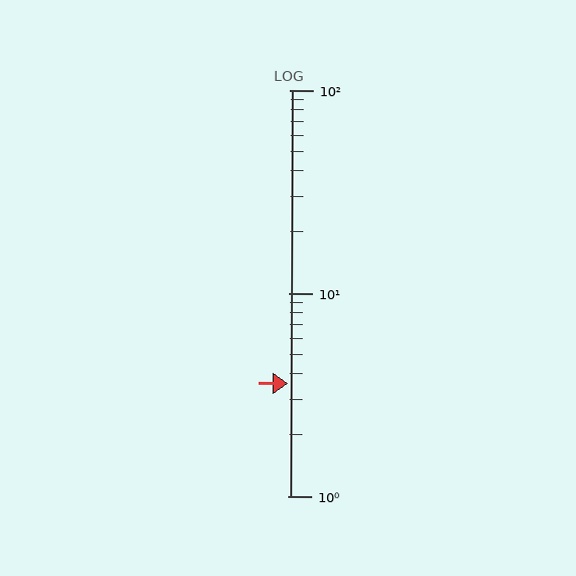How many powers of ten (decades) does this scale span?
The scale spans 2 decades, from 1 to 100.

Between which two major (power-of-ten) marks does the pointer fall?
The pointer is between 1 and 10.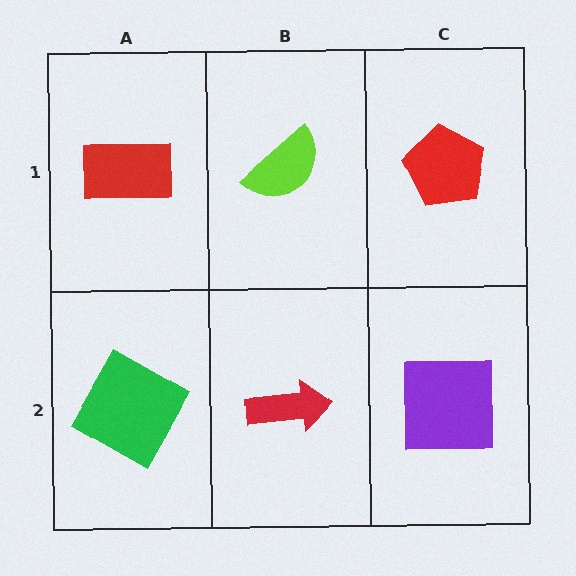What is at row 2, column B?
A red arrow.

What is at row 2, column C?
A purple square.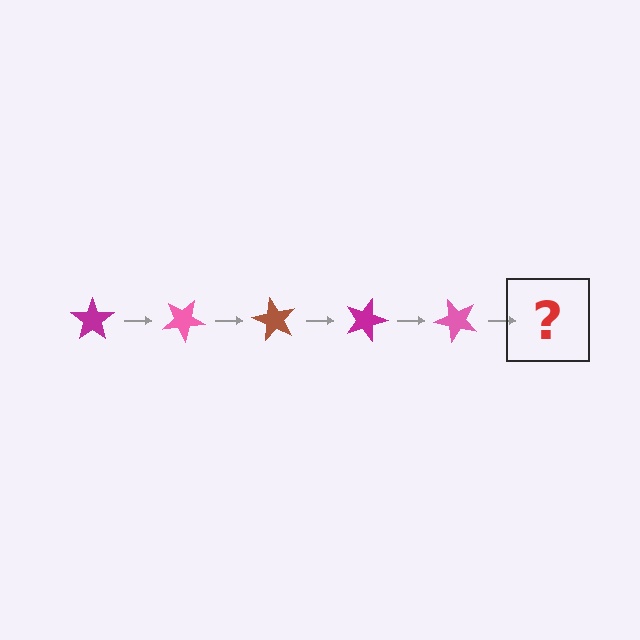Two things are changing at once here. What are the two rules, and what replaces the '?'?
The two rules are that it rotates 30 degrees each step and the color cycles through magenta, pink, and brown. The '?' should be a brown star, rotated 150 degrees from the start.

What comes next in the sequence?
The next element should be a brown star, rotated 150 degrees from the start.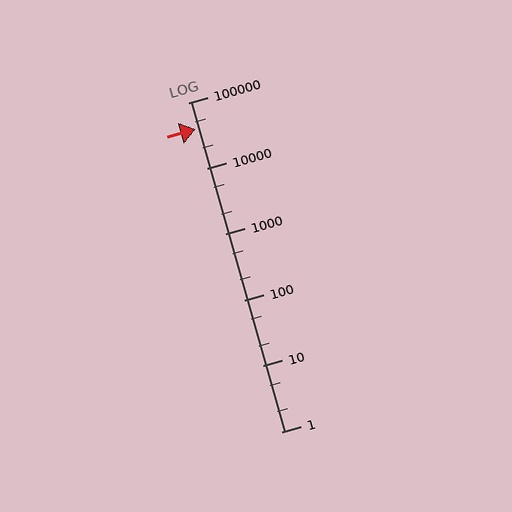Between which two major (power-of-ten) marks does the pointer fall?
The pointer is between 10000 and 100000.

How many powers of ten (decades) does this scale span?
The scale spans 5 decades, from 1 to 100000.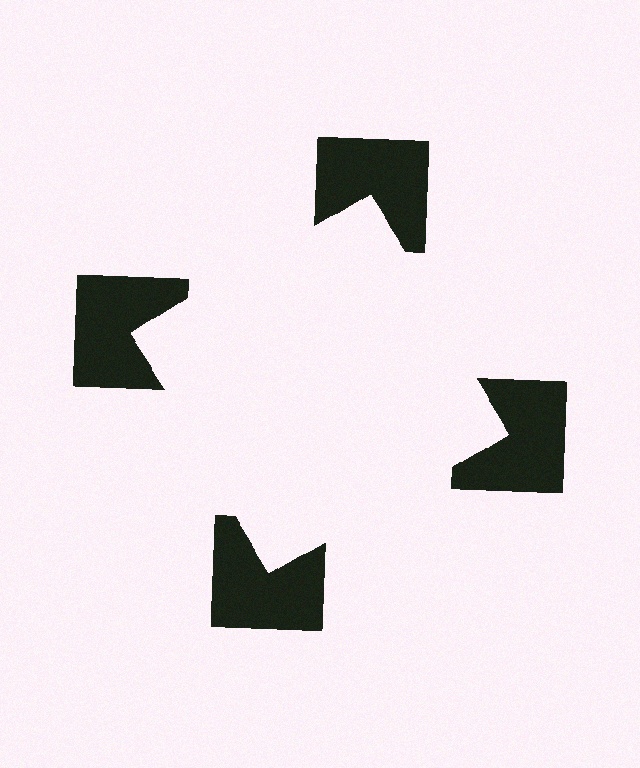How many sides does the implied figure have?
4 sides.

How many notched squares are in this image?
There are 4 — one at each vertex of the illusory square.